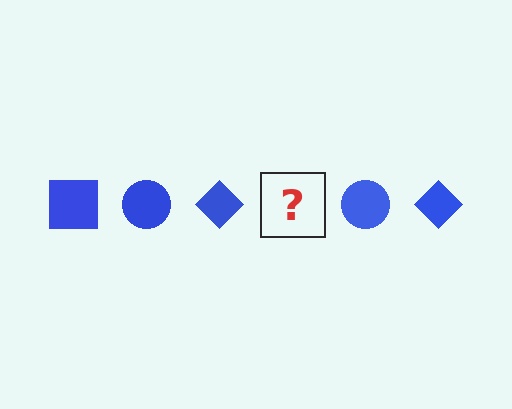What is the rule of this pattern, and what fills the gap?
The rule is that the pattern cycles through square, circle, diamond shapes in blue. The gap should be filled with a blue square.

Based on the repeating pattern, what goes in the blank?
The blank should be a blue square.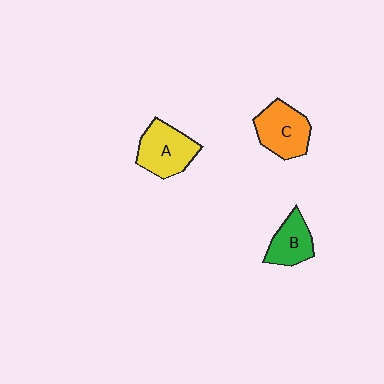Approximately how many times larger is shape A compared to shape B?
Approximately 1.4 times.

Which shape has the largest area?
Shape A (yellow).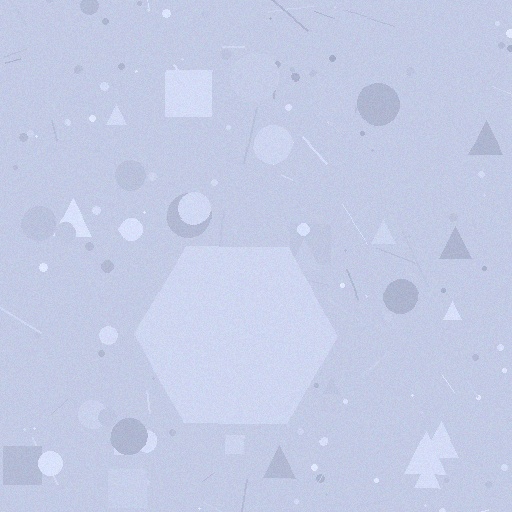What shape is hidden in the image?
A hexagon is hidden in the image.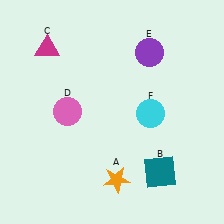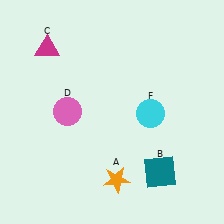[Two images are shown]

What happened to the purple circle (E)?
The purple circle (E) was removed in Image 2. It was in the top-right area of Image 1.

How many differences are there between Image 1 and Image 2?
There is 1 difference between the two images.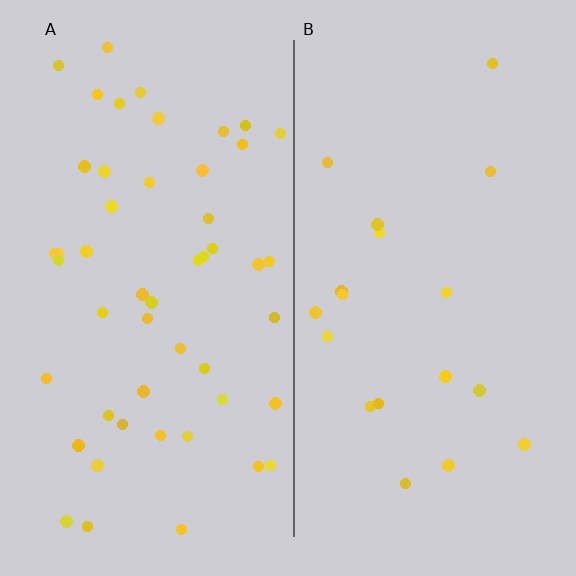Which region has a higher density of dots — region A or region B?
A (the left).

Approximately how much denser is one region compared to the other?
Approximately 2.6× — region A over region B.